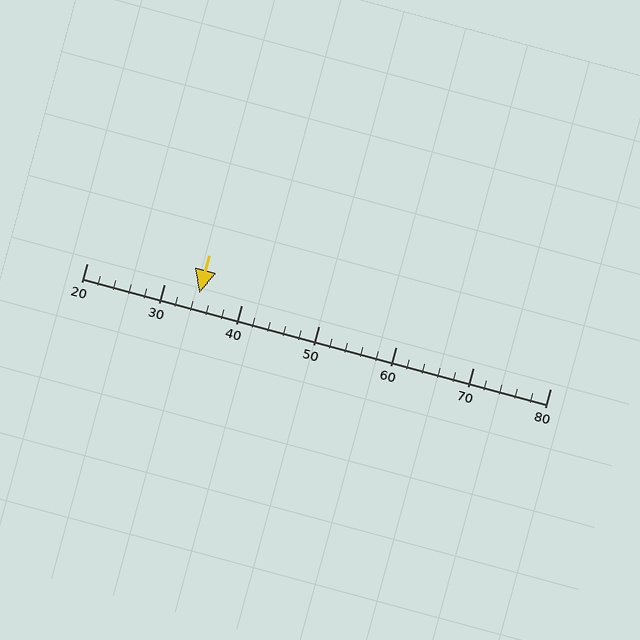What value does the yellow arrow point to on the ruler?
The yellow arrow points to approximately 34.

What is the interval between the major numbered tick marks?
The major tick marks are spaced 10 units apart.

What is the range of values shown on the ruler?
The ruler shows values from 20 to 80.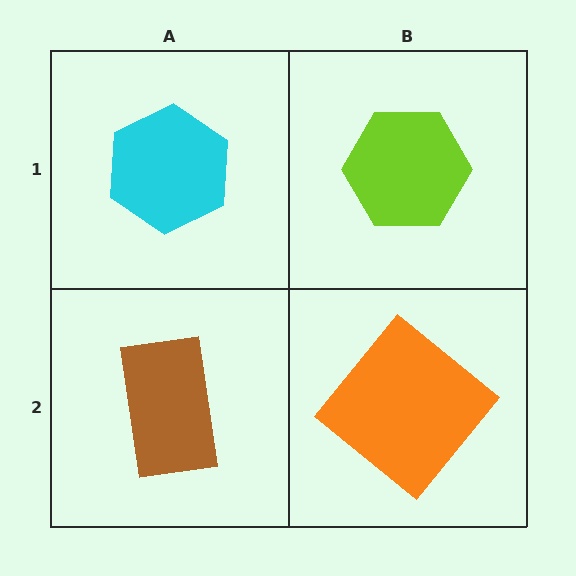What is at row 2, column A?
A brown rectangle.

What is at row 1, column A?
A cyan hexagon.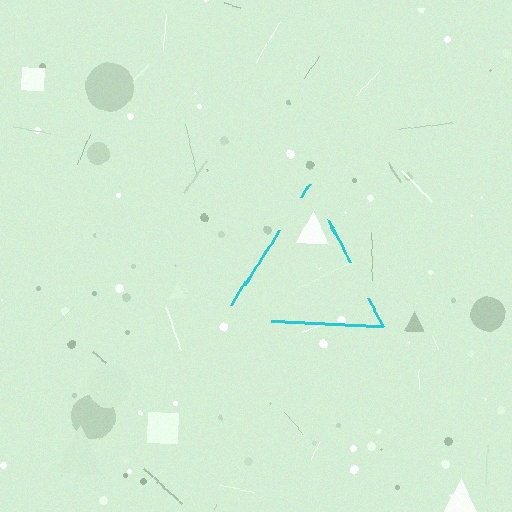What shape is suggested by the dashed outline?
The dashed outline suggests a triangle.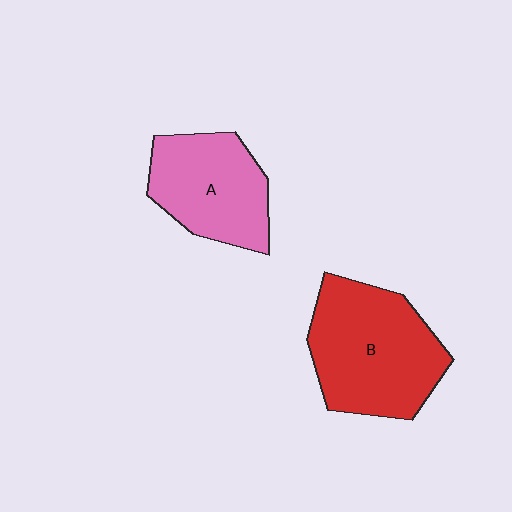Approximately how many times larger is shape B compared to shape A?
Approximately 1.3 times.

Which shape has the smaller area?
Shape A (pink).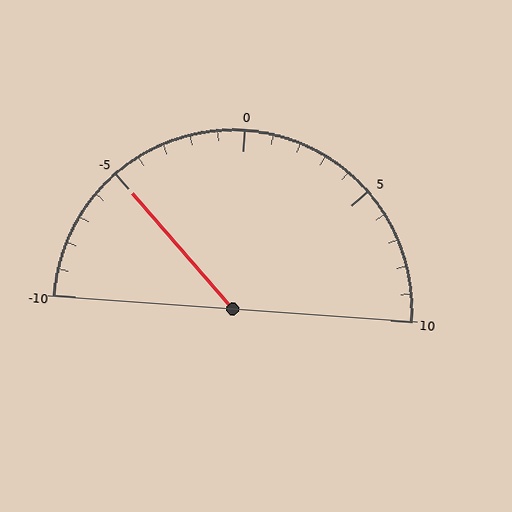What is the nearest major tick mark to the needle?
The nearest major tick mark is -5.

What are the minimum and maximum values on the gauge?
The gauge ranges from -10 to 10.